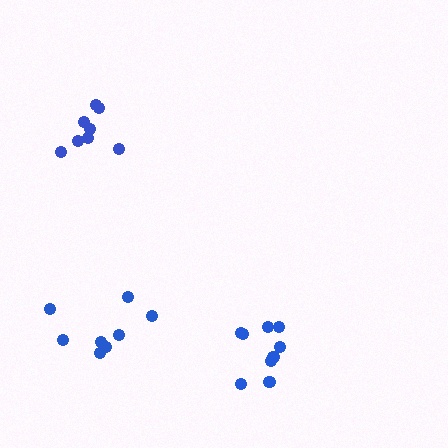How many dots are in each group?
Group 1: 8 dots, Group 2: 8 dots, Group 3: 9 dots (25 total).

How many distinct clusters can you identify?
There are 3 distinct clusters.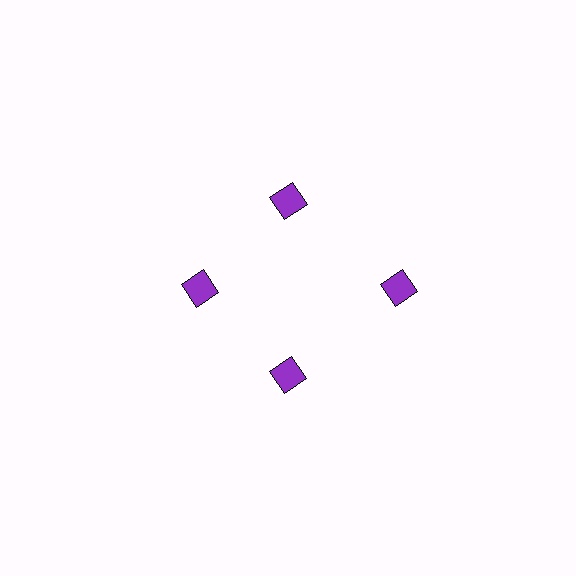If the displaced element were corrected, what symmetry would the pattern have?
It would have 4-fold rotational symmetry — the pattern would map onto itself every 90 degrees.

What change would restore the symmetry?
The symmetry would be restored by moving it inward, back onto the ring so that all 4 squares sit at equal angles and equal distance from the center.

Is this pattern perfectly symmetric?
No. The 4 purple squares are arranged in a ring, but one element near the 3 o'clock position is pushed outward from the center, breaking the 4-fold rotational symmetry.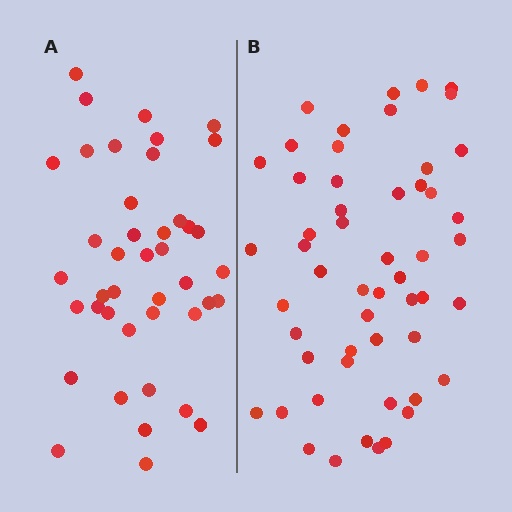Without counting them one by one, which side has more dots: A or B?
Region B (the right region) has more dots.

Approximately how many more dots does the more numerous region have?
Region B has roughly 12 or so more dots than region A.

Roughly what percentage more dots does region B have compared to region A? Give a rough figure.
About 25% more.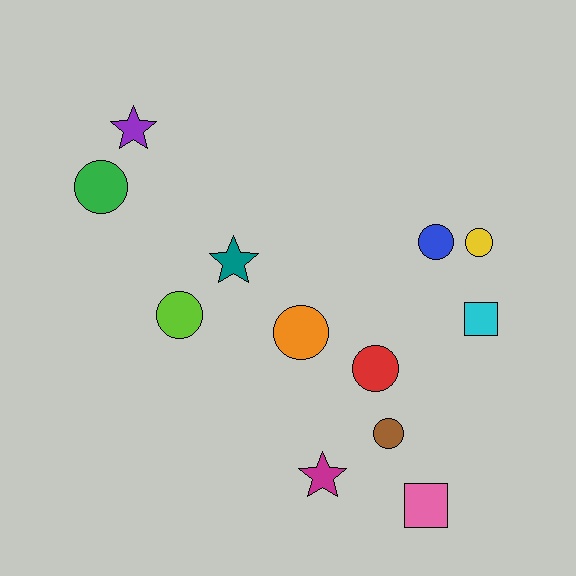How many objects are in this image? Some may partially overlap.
There are 12 objects.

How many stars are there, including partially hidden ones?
There are 3 stars.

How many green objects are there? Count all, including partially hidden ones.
There is 1 green object.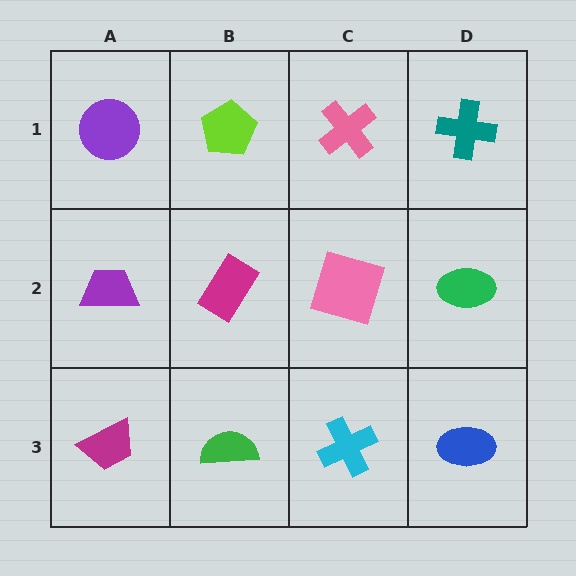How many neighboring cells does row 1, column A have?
2.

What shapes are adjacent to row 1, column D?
A green ellipse (row 2, column D), a pink cross (row 1, column C).